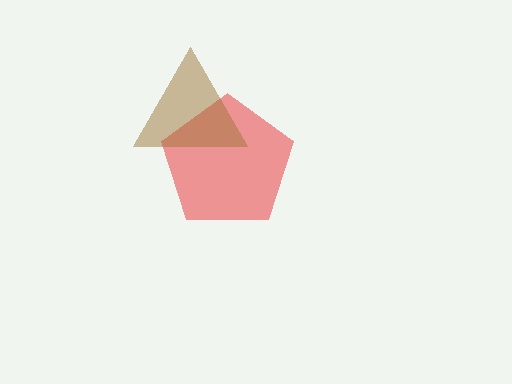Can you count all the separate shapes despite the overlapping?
Yes, there are 2 separate shapes.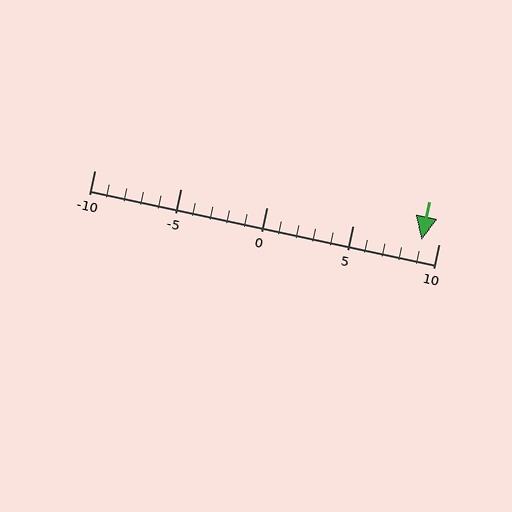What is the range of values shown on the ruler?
The ruler shows values from -10 to 10.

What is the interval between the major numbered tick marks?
The major tick marks are spaced 5 units apart.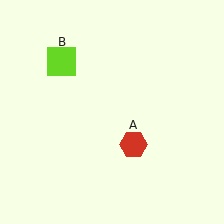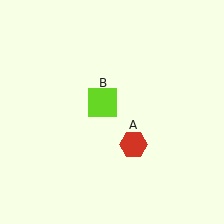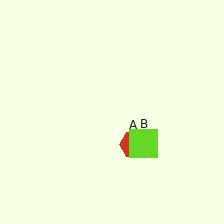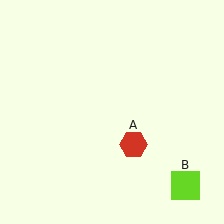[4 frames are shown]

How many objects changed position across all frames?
1 object changed position: lime square (object B).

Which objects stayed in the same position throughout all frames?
Red hexagon (object A) remained stationary.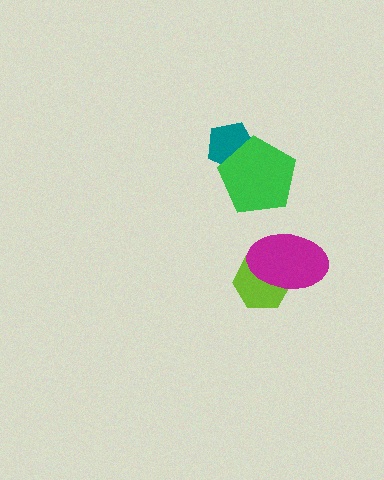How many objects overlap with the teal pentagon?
1 object overlaps with the teal pentagon.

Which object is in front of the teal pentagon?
The green pentagon is in front of the teal pentagon.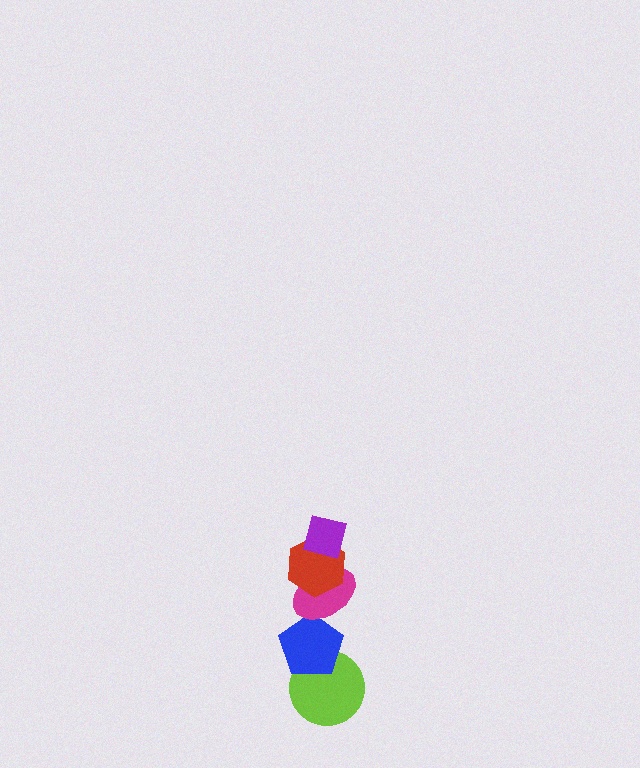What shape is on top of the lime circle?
The blue pentagon is on top of the lime circle.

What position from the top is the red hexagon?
The red hexagon is 2nd from the top.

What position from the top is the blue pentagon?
The blue pentagon is 4th from the top.